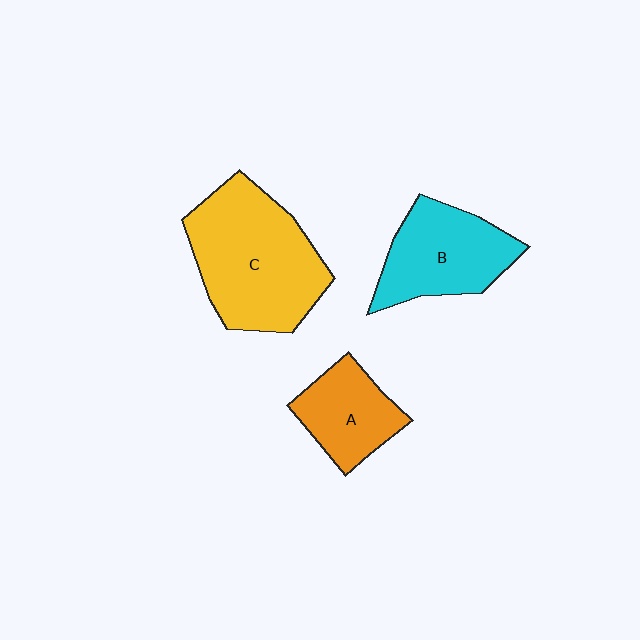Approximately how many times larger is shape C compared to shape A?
Approximately 2.0 times.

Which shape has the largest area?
Shape C (yellow).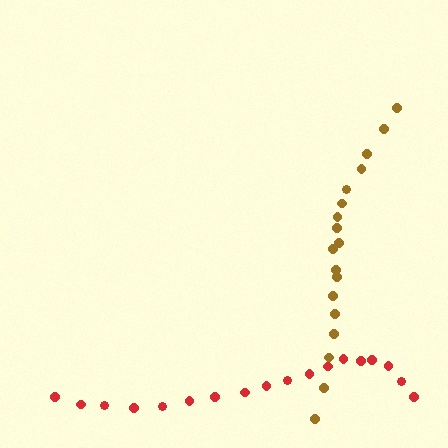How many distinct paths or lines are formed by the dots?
There are 2 distinct paths.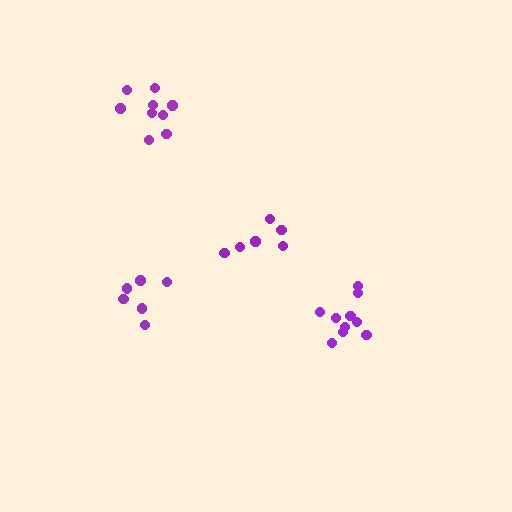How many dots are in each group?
Group 1: 9 dots, Group 2: 10 dots, Group 3: 6 dots, Group 4: 6 dots (31 total).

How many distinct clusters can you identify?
There are 4 distinct clusters.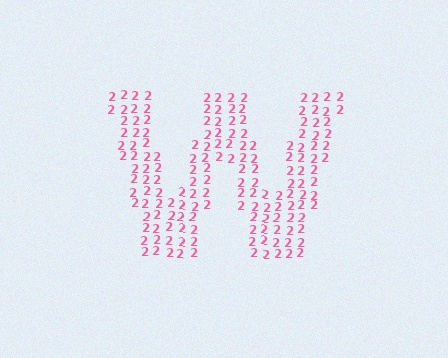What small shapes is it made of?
It is made of small digit 2's.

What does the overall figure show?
The overall figure shows the letter W.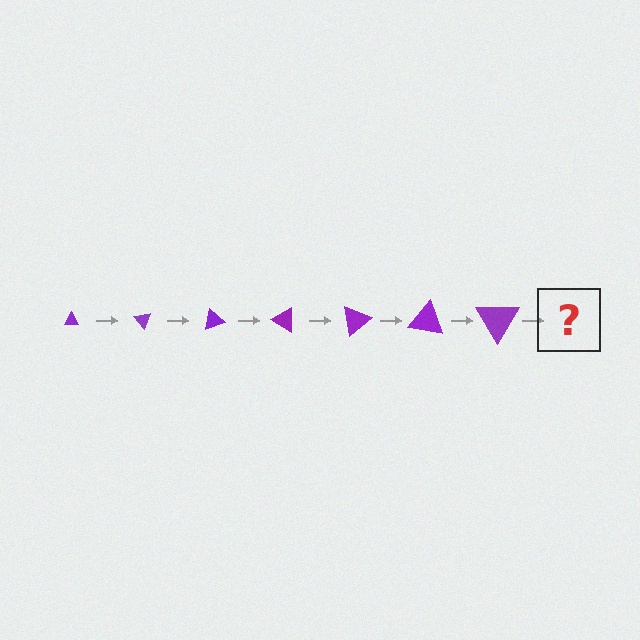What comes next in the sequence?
The next element should be a triangle, larger than the previous one and rotated 350 degrees from the start.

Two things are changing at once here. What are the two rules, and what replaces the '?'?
The two rules are that the triangle grows larger each step and it rotates 50 degrees each step. The '?' should be a triangle, larger than the previous one and rotated 350 degrees from the start.